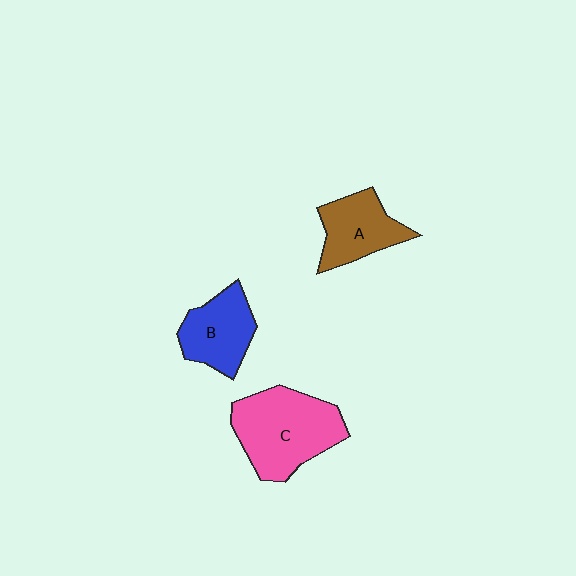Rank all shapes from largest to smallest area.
From largest to smallest: C (pink), B (blue), A (brown).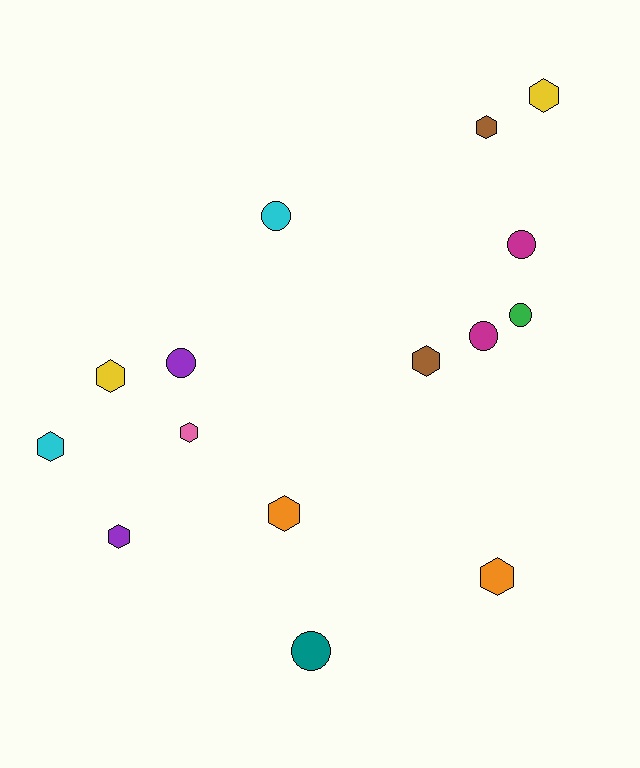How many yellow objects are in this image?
There are 2 yellow objects.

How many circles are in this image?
There are 6 circles.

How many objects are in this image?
There are 15 objects.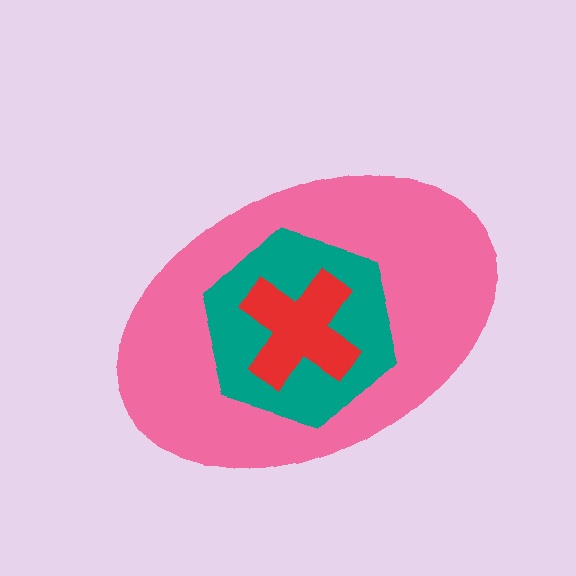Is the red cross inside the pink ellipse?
Yes.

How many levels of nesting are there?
3.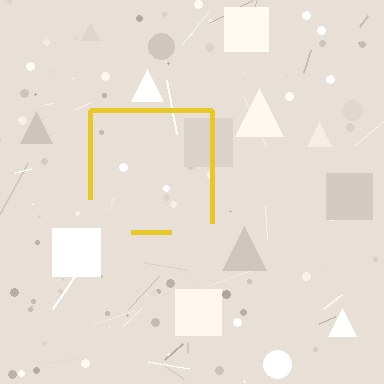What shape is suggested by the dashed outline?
The dashed outline suggests a square.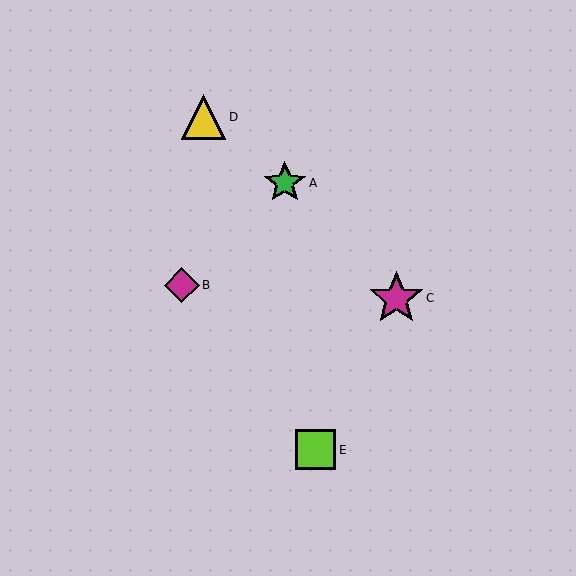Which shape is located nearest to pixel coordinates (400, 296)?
The magenta star (labeled C) at (396, 298) is nearest to that location.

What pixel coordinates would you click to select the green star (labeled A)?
Click at (285, 183) to select the green star A.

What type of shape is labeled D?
Shape D is a yellow triangle.